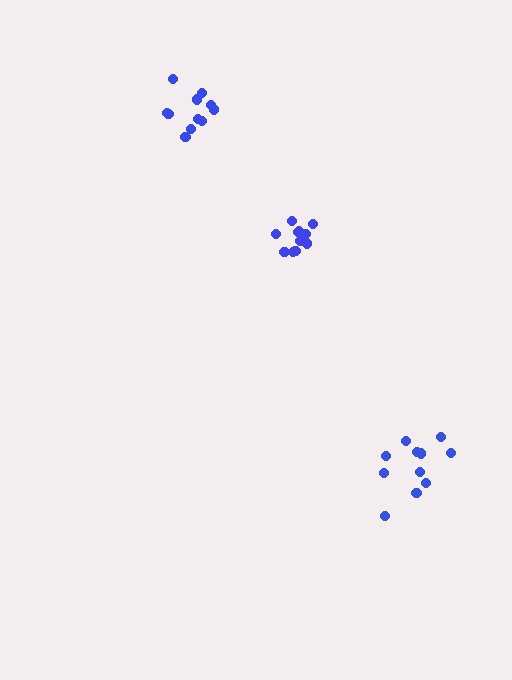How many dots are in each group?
Group 1: 11 dots, Group 2: 11 dots, Group 3: 11 dots (33 total).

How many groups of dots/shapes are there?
There are 3 groups.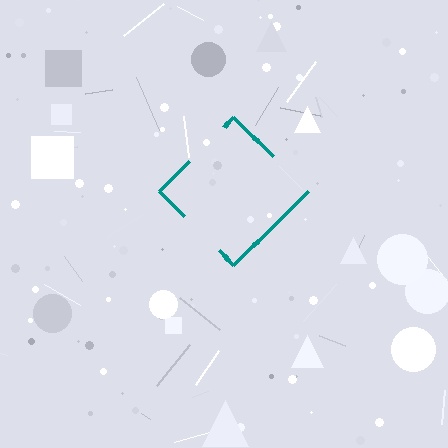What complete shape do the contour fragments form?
The contour fragments form a diamond.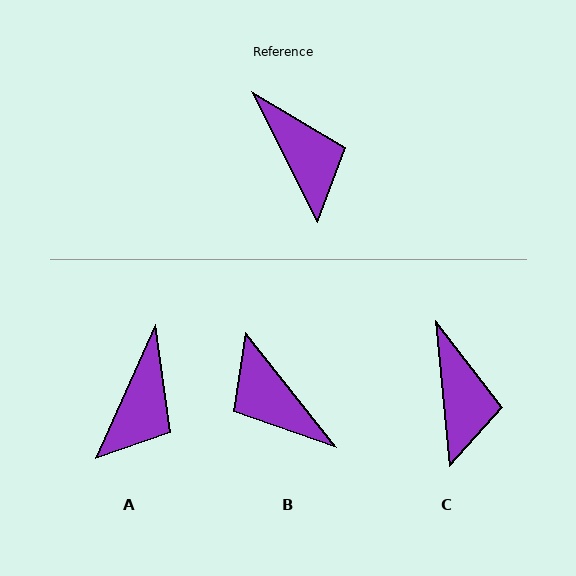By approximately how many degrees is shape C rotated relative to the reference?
Approximately 21 degrees clockwise.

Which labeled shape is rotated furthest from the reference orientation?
B, about 168 degrees away.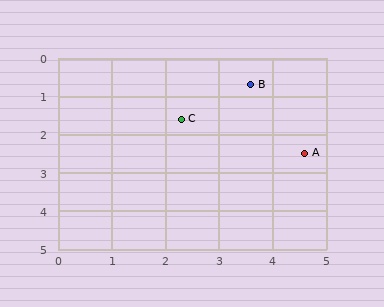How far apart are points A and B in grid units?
Points A and B are about 2.1 grid units apart.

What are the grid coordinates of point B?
Point B is at approximately (3.6, 0.7).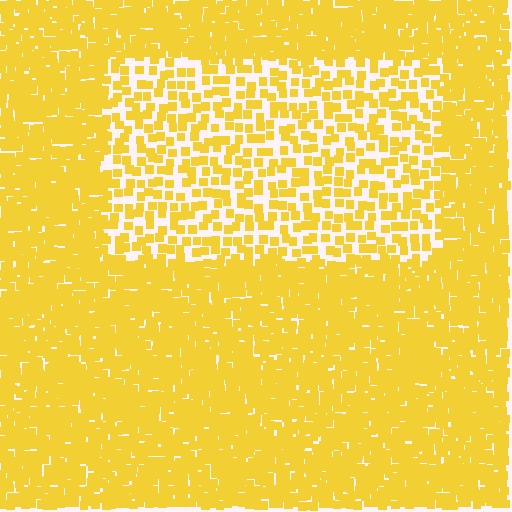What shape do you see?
I see a rectangle.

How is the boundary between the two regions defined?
The boundary is defined by a change in element density (approximately 2.3x ratio). All elements are the same color, size, and shape.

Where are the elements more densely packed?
The elements are more densely packed outside the rectangle boundary.